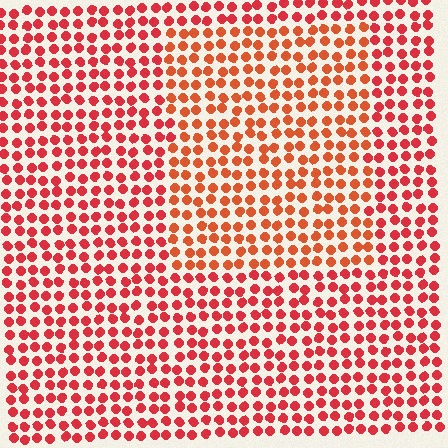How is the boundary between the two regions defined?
The boundary is defined purely by a slight shift in hue (about 20 degrees). Spacing, size, and orientation are identical on both sides.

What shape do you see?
I see a rectangle.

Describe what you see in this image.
The image is filled with small red elements in a uniform arrangement. A rectangle-shaped region is visible where the elements are tinted to a slightly different hue, forming a subtle color boundary.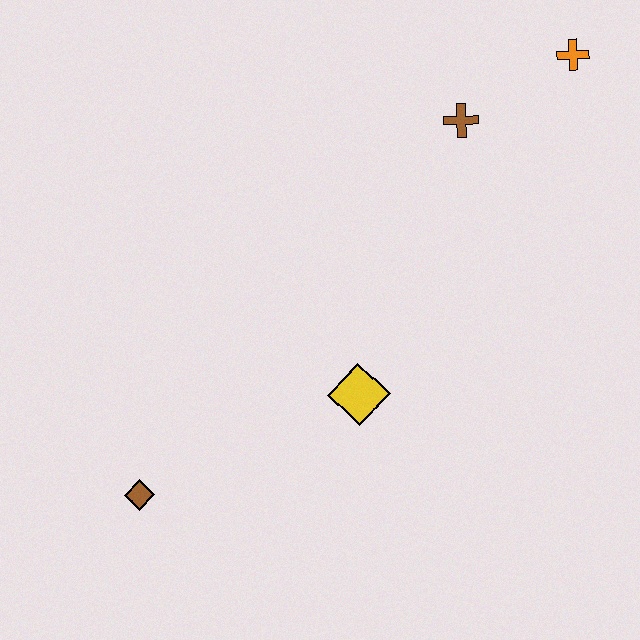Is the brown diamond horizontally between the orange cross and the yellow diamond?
No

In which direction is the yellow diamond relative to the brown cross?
The yellow diamond is below the brown cross.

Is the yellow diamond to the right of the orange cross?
No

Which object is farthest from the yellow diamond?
The orange cross is farthest from the yellow diamond.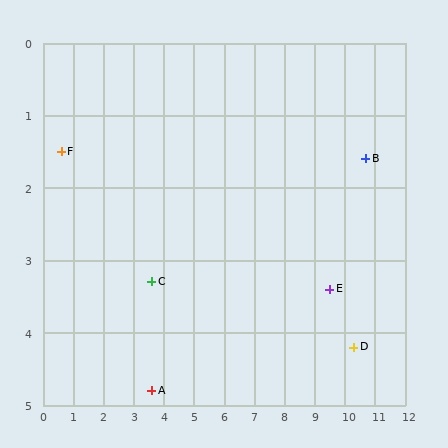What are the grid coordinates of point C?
Point C is at approximately (3.6, 3.3).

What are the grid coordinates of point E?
Point E is at approximately (9.5, 3.4).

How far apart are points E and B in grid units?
Points E and B are about 2.2 grid units apart.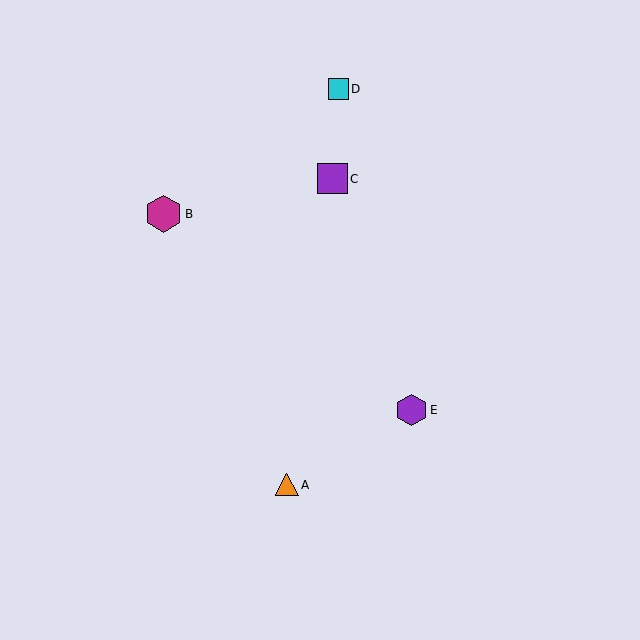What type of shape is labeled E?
Shape E is a purple hexagon.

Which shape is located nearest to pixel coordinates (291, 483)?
The orange triangle (labeled A) at (287, 485) is nearest to that location.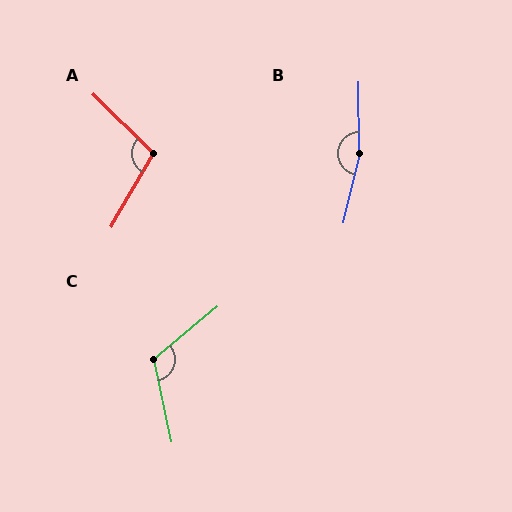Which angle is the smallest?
A, at approximately 104 degrees.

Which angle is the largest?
B, at approximately 166 degrees.